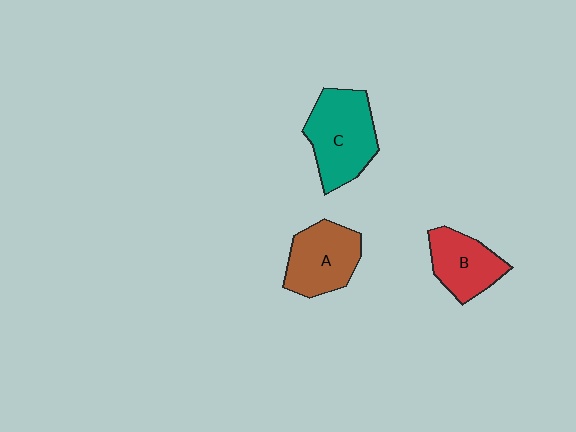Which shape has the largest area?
Shape C (teal).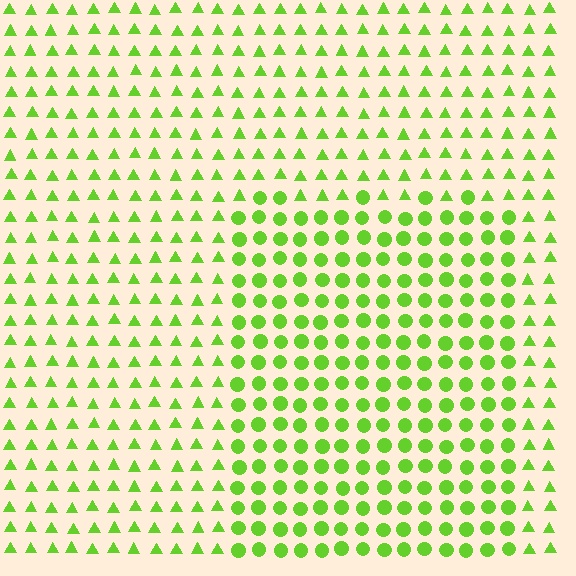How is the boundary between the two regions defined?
The boundary is defined by a change in element shape: circles inside vs. triangles outside. All elements share the same color and spacing.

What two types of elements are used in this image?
The image uses circles inside the rectangle region and triangles outside it.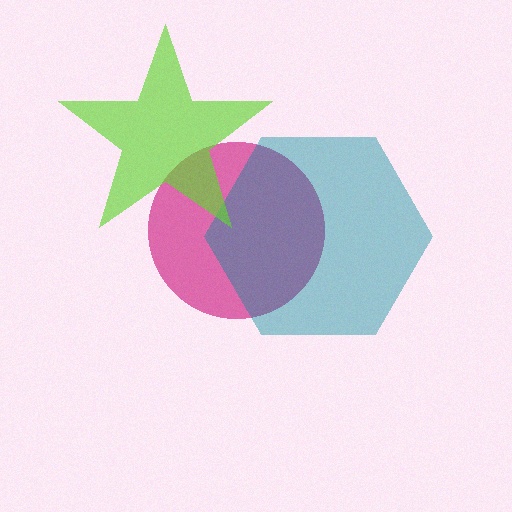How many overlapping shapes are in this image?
There are 3 overlapping shapes in the image.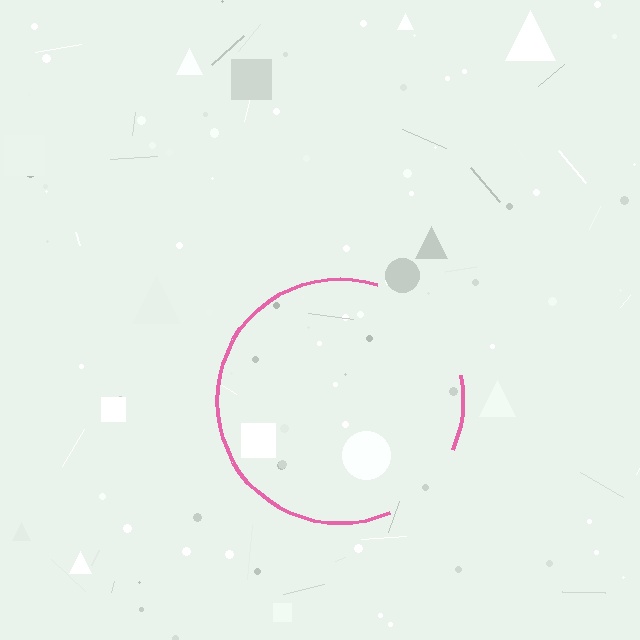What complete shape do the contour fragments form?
The contour fragments form a circle.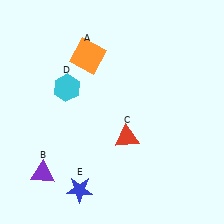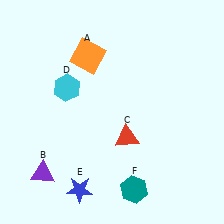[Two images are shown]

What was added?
A teal hexagon (F) was added in Image 2.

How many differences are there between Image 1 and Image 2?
There is 1 difference between the two images.